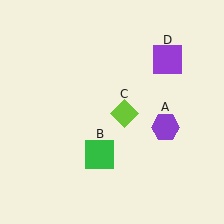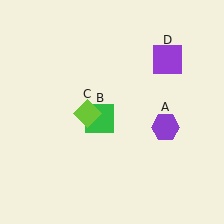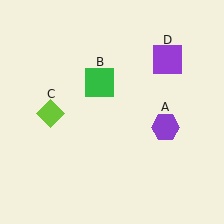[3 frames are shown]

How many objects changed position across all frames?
2 objects changed position: green square (object B), lime diamond (object C).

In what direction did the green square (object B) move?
The green square (object B) moved up.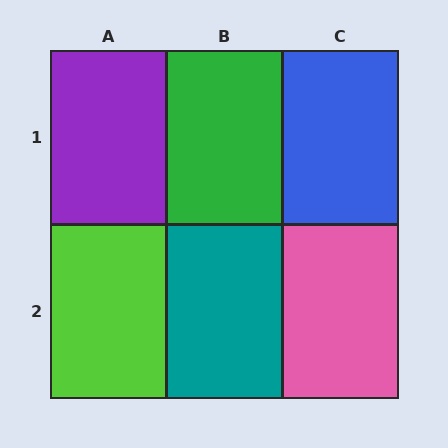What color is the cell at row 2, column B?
Teal.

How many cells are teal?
1 cell is teal.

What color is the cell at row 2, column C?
Pink.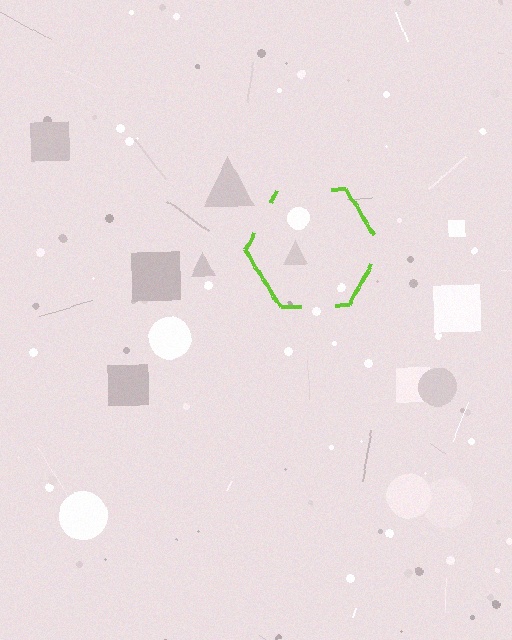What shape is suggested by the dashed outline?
The dashed outline suggests a hexagon.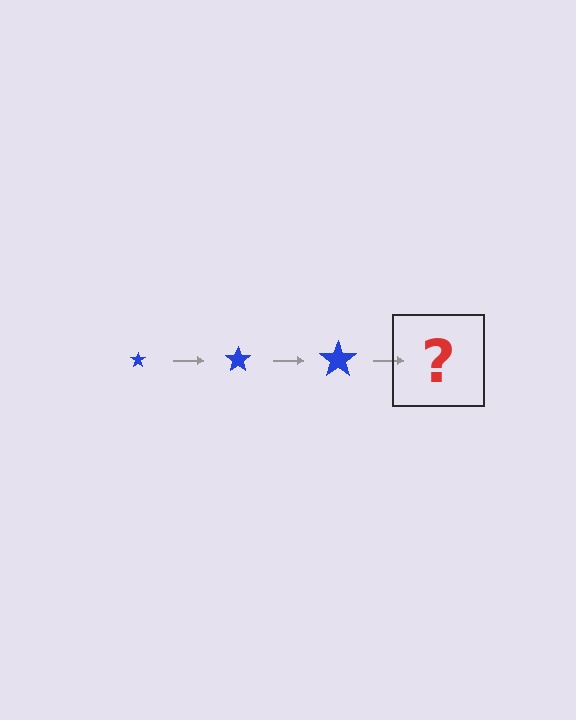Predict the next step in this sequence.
The next step is a blue star, larger than the previous one.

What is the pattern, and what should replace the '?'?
The pattern is that the star gets progressively larger each step. The '?' should be a blue star, larger than the previous one.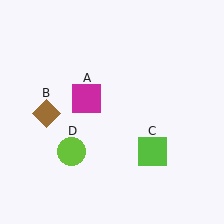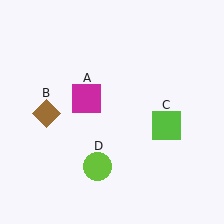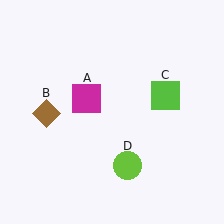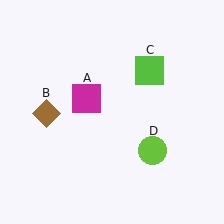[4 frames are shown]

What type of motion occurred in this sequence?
The lime square (object C), lime circle (object D) rotated counterclockwise around the center of the scene.